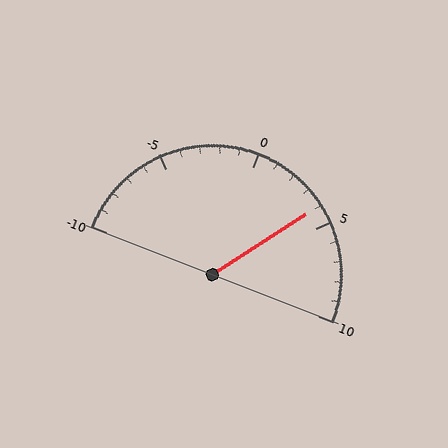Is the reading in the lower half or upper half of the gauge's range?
The reading is in the upper half of the range (-10 to 10).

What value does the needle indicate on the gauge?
The needle indicates approximately 4.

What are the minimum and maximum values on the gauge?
The gauge ranges from -10 to 10.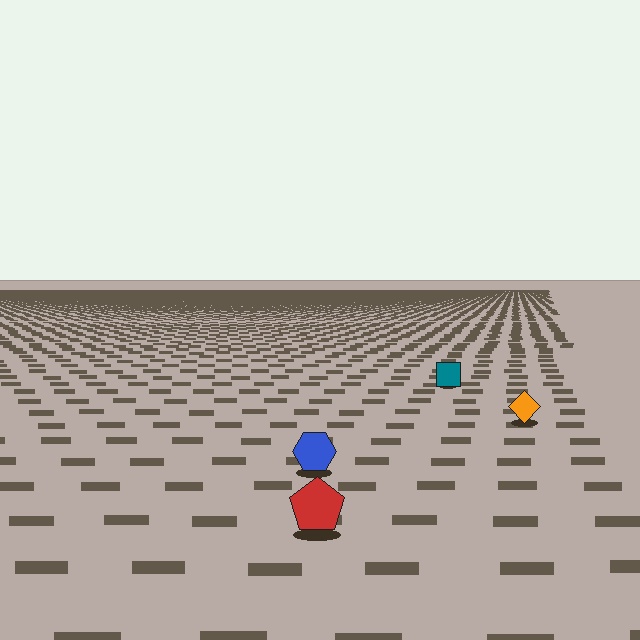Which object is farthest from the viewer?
The teal square is farthest from the viewer. It appears smaller and the ground texture around it is denser.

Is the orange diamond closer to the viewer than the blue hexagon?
No. The blue hexagon is closer — you can tell from the texture gradient: the ground texture is coarser near it.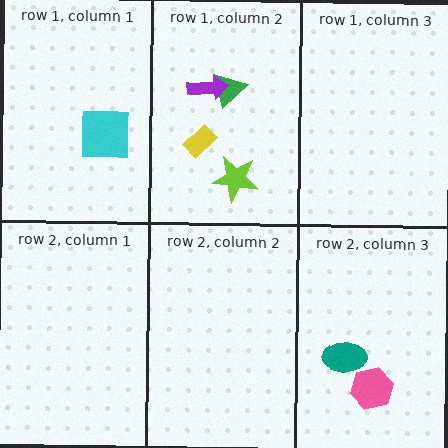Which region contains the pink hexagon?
The row 2, column 3 region.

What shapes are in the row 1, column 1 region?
The cyan square.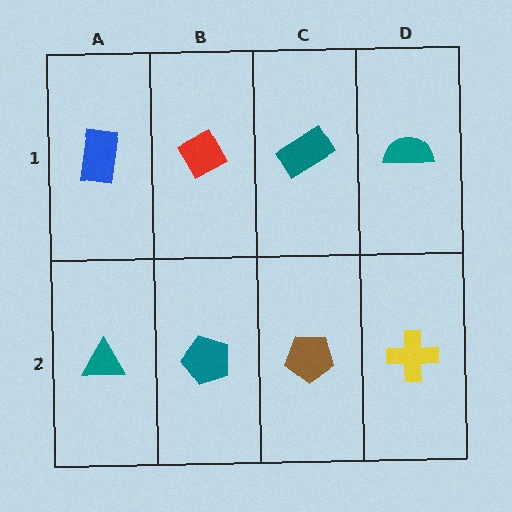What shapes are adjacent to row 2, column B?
A red diamond (row 1, column B), a teal triangle (row 2, column A), a brown pentagon (row 2, column C).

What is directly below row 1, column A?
A teal triangle.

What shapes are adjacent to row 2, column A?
A blue rectangle (row 1, column A), a teal pentagon (row 2, column B).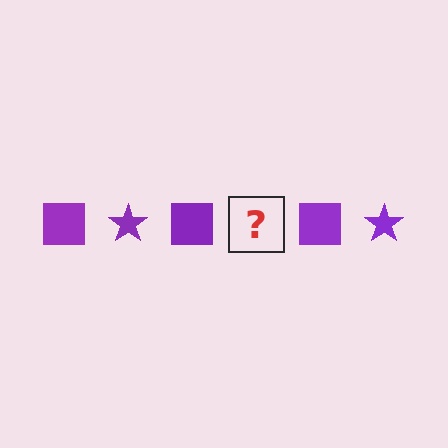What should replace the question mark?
The question mark should be replaced with a purple star.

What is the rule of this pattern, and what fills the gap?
The rule is that the pattern cycles through square, star shapes in purple. The gap should be filled with a purple star.